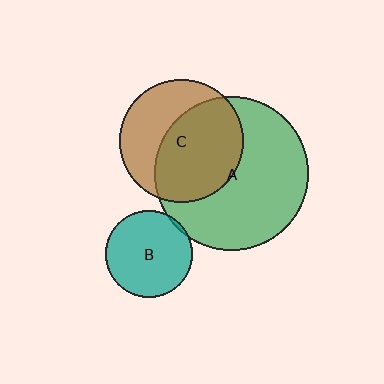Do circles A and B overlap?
Yes.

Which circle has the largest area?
Circle A (green).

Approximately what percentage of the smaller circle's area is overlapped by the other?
Approximately 5%.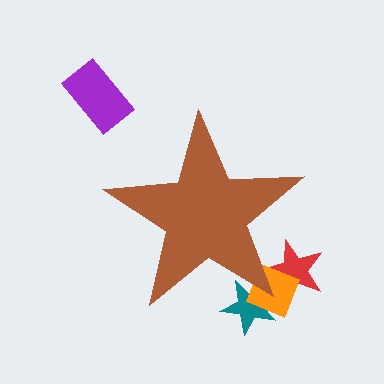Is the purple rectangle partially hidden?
No, the purple rectangle is fully visible.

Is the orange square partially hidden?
Yes, the orange square is partially hidden behind the brown star.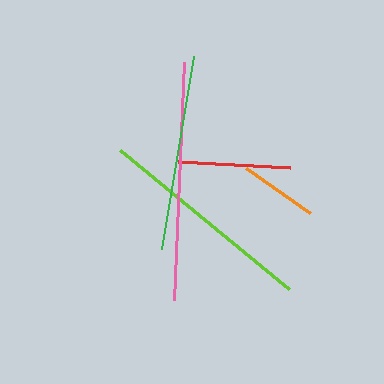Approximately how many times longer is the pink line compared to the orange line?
The pink line is approximately 3.1 times the length of the orange line.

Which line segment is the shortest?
The orange line is the shortest at approximately 78 pixels.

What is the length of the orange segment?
The orange segment is approximately 78 pixels long.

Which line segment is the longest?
The pink line is the longest at approximately 238 pixels.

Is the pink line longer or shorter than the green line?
The pink line is longer than the green line.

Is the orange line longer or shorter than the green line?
The green line is longer than the orange line.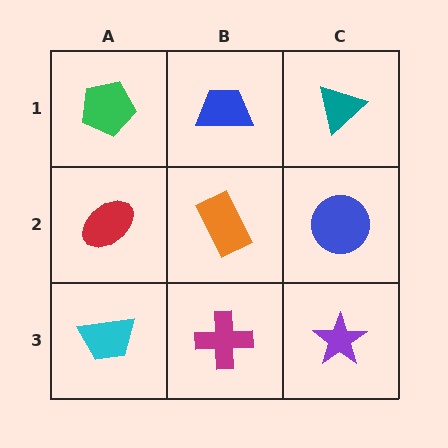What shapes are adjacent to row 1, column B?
An orange rectangle (row 2, column B), a green pentagon (row 1, column A), a teal triangle (row 1, column C).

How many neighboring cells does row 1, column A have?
2.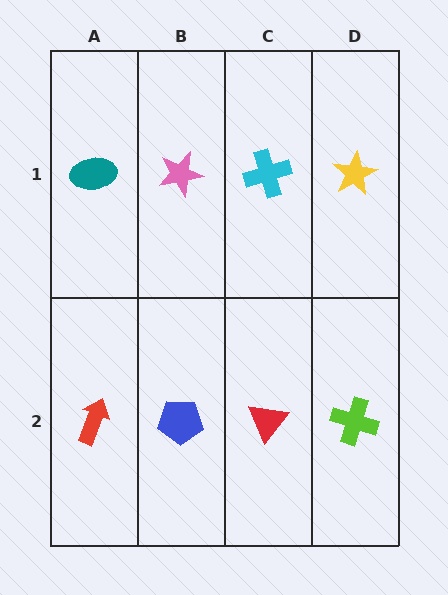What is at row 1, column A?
A teal ellipse.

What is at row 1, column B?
A pink star.